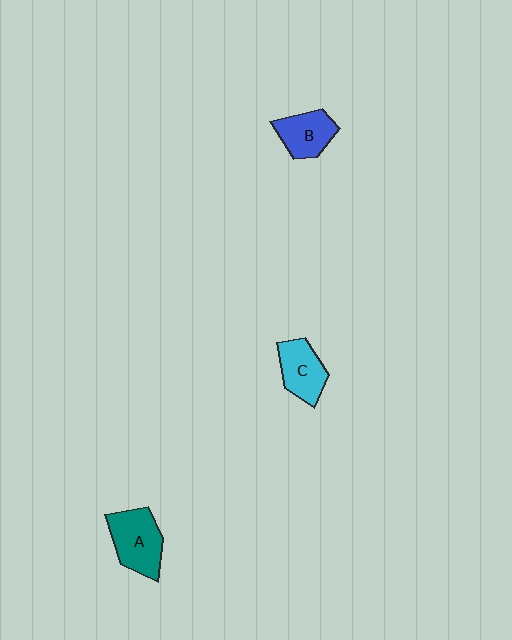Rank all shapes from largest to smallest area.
From largest to smallest: A (teal), C (cyan), B (blue).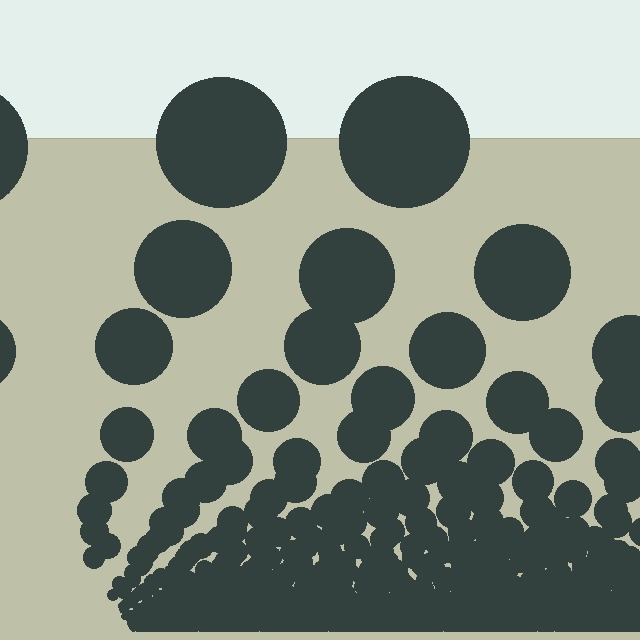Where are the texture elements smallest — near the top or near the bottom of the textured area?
Near the bottom.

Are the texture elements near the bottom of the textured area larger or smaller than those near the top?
Smaller. The gradient is inverted — elements near the bottom are smaller and denser.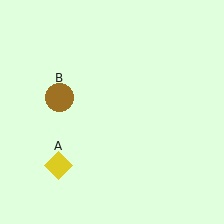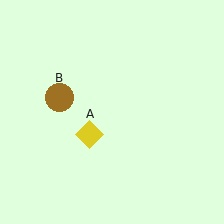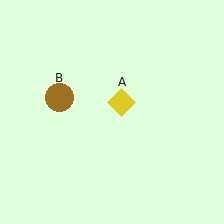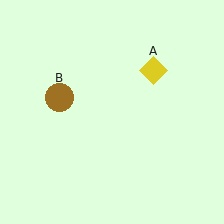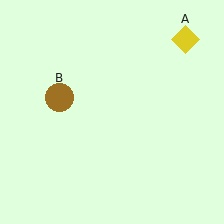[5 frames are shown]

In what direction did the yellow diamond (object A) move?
The yellow diamond (object A) moved up and to the right.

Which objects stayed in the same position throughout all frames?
Brown circle (object B) remained stationary.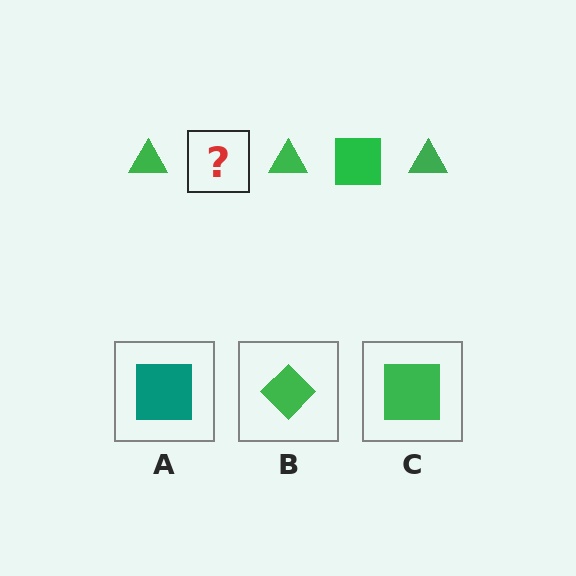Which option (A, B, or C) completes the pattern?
C.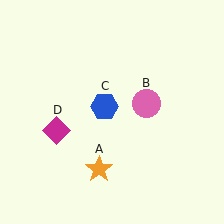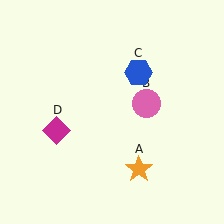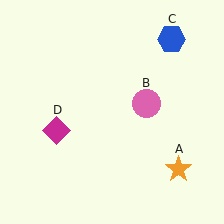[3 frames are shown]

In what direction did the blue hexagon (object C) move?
The blue hexagon (object C) moved up and to the right.